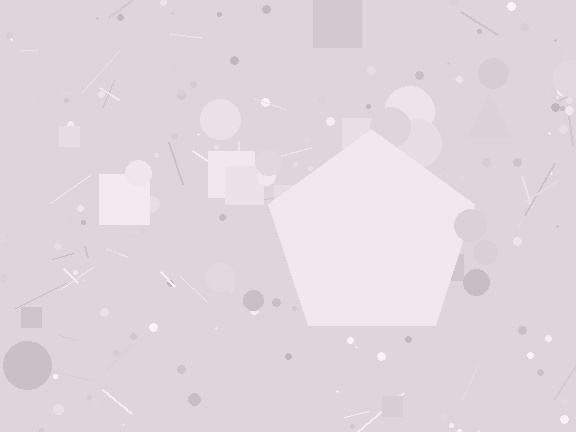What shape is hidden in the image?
A pentagon is hidden in the image.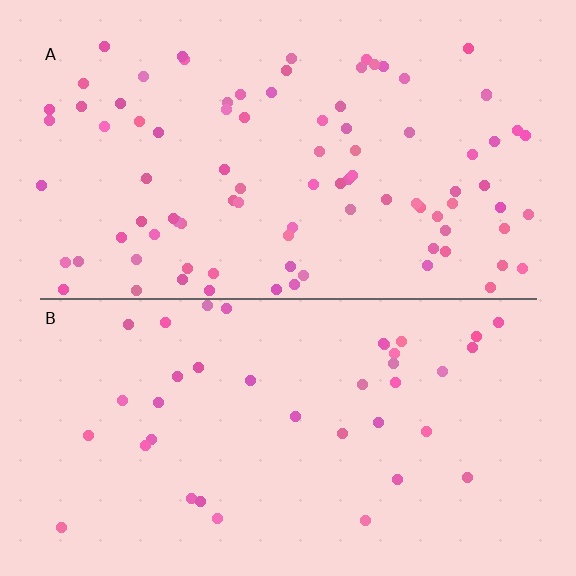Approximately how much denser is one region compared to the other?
Approximately 2.3× — region A over region B.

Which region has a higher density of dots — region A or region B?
A (the top).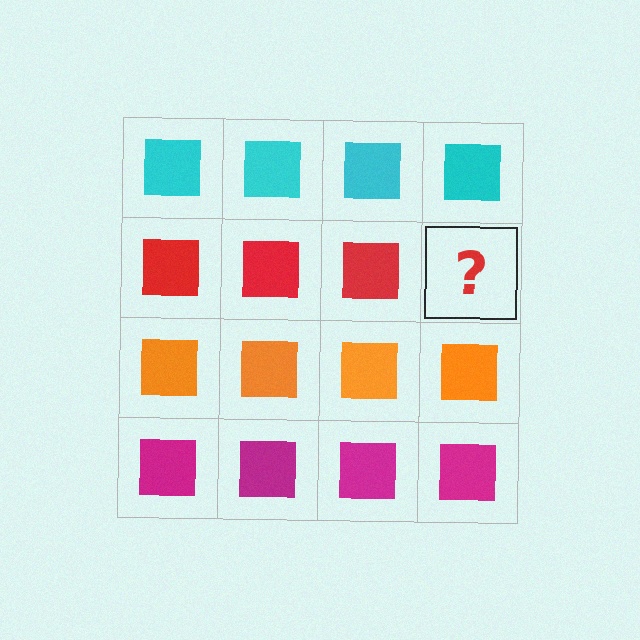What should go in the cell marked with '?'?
The missing cell should contain a red square.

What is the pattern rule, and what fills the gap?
The rule is that each row has a consistent color. The gap should be filled with a red square.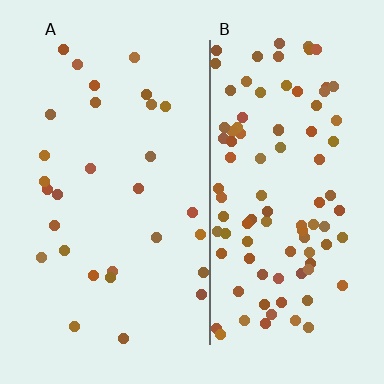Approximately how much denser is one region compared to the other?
Approximately 3.3× — region B over region A.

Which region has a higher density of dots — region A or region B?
B (the right).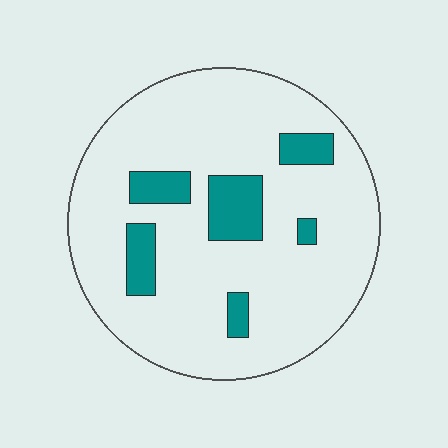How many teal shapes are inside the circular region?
6.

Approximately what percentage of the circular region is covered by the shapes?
Approximately 15%.